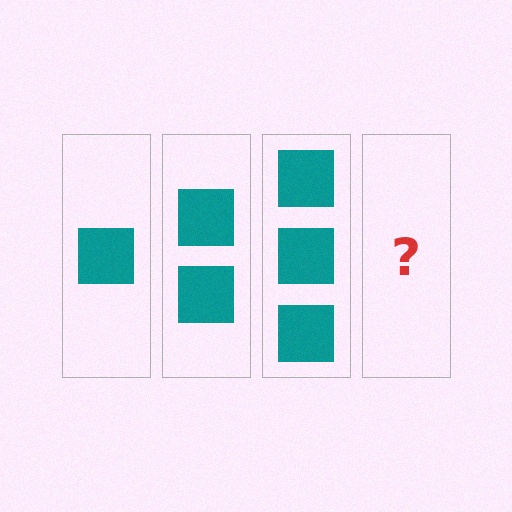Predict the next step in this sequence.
The next step is 4 squares.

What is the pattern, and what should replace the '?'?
The pattern is that each step adds one more square. The '?' should be 4 squares.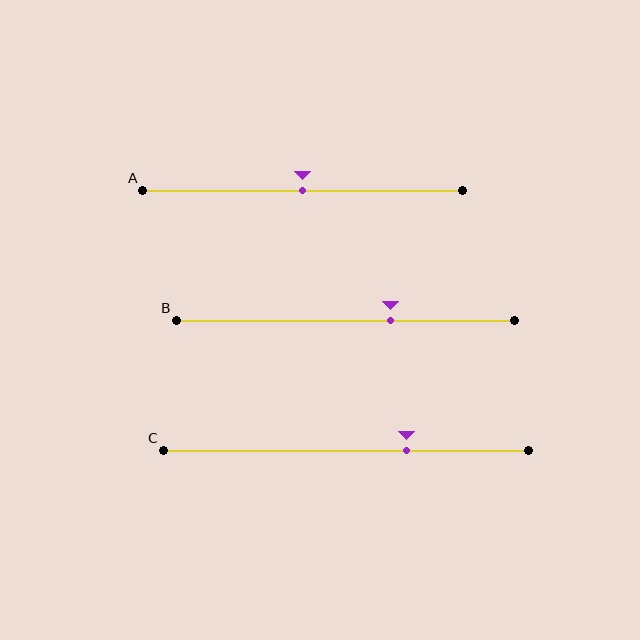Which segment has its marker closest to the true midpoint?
Segment A has its marker closest to the true midpoint.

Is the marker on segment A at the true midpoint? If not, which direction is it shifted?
Yes, the marker on segment A is at the true midpoint.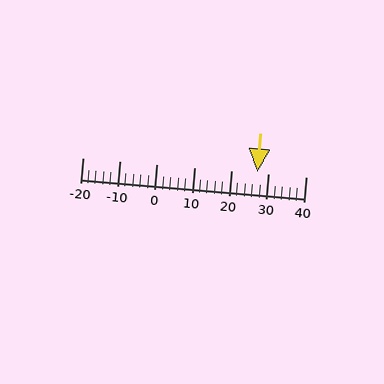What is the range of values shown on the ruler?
The ruler shows values from -20 to 40.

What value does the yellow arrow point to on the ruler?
The yellow arrow points to approximately 27.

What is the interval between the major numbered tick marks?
The major tick marks are spaced 10 units apart.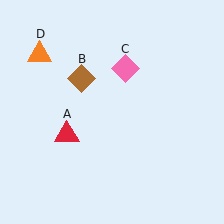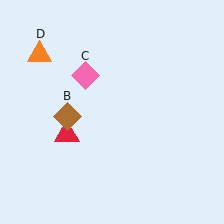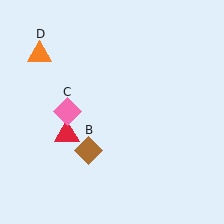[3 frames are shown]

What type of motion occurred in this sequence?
The brown diamond (object B), pink diamond (object C) rotated counterclockwise around the center of the scene.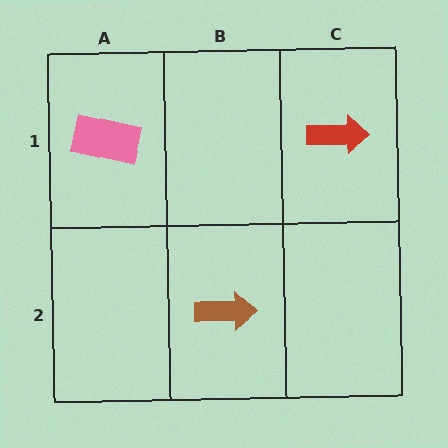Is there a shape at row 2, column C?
No, that cell is empty.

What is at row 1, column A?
A pink rectangle.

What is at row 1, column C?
A red arrow.